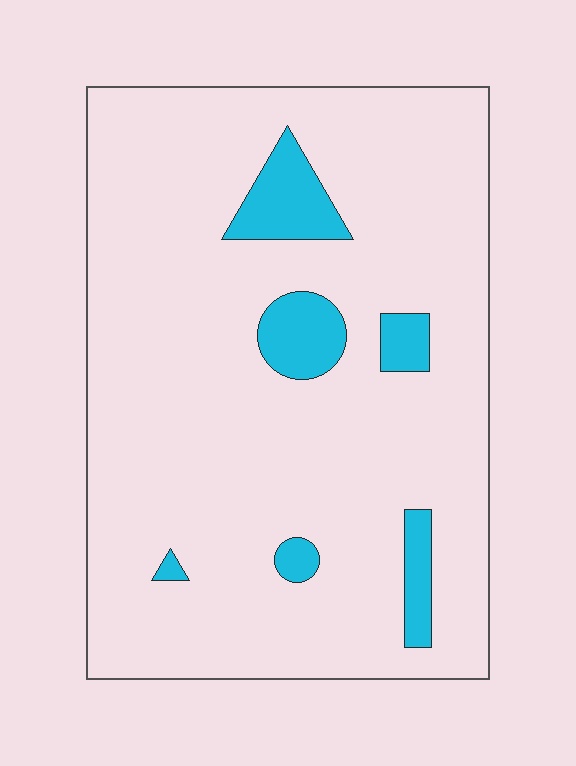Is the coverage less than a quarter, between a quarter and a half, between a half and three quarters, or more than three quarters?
Less than a quarter.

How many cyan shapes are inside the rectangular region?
6.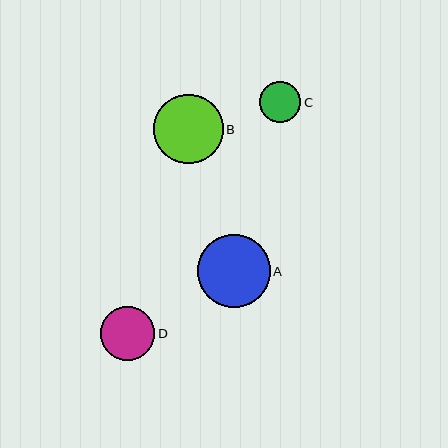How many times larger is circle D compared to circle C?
Circle D is approximately 1.3 times the size of circle C.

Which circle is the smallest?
Circle C is the smallest with a size of approximately 41 pixels.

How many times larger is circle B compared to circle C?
Circle B is approximately 1.7 times the size of circle C.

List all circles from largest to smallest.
From largest to smallest: A, B, D, C.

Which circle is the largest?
Circle A is the largest with a size of approximately 73 pixels.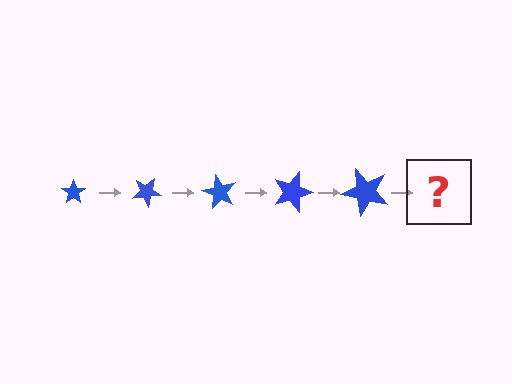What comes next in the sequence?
The next element should be a star, larger than the previous one and rotated 150 degrees from the start.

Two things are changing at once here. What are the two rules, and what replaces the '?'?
The two rules are that the star grows larger each step and it rotates 30 degrees each step. The '?' should be a star, larger than the previous one and rotated 150 degrees from the start.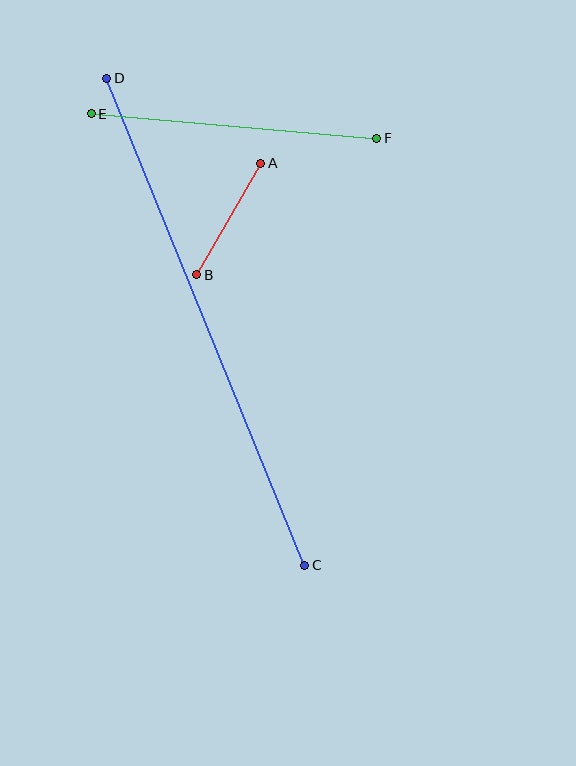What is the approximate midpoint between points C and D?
The midpoint is at approximately (206, 322) pixels.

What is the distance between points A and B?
The distance is approximately 128 pixels.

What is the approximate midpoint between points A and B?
The midpoint is at approximately (229, 219) pixels.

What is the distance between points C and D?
The distance is approximately 526 pixels.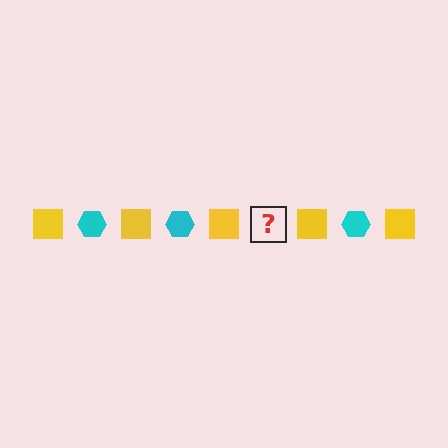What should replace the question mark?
The question mark should be replaced with a cyan hexagon.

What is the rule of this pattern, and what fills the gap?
The rule is that the pattern alternates between yellow square and cyan hexagon. The gap should be filled with a cyan hexagon.